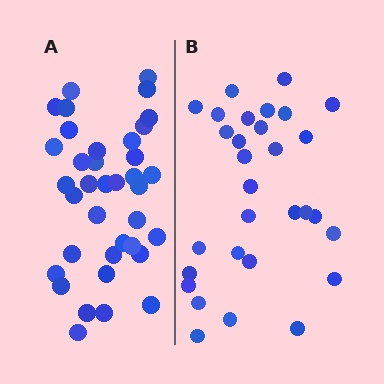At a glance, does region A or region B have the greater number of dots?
Region A (the left region) has more dots.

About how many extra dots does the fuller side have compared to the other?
Region A has roughly 8 or so more dots than region B.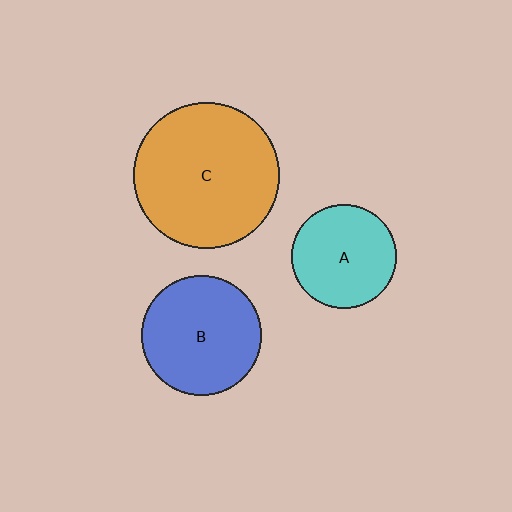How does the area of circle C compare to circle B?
Approximately 1.5 times.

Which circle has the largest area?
Circle C (orange).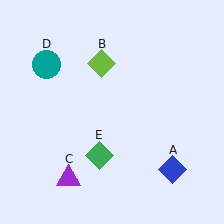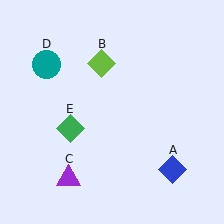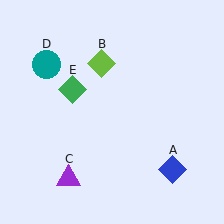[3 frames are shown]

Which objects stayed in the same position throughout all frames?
Blue diamond (object A) and lime diamond (object B) and purple triangle (object C) and teal circle (object D) remained stationary.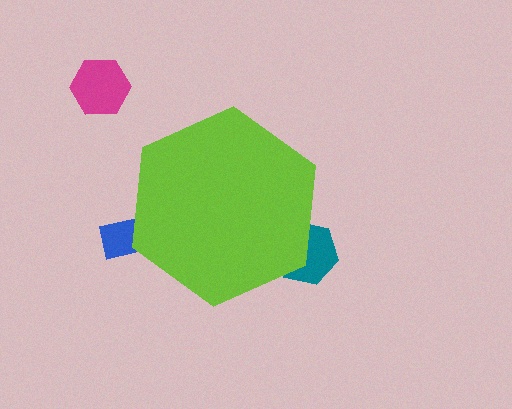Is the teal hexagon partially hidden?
Yes, the teal hexagon is partially hidden behind the lime hexagon.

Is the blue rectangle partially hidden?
Yes, the blue rectangle is partially hidden behind the lime hexagon.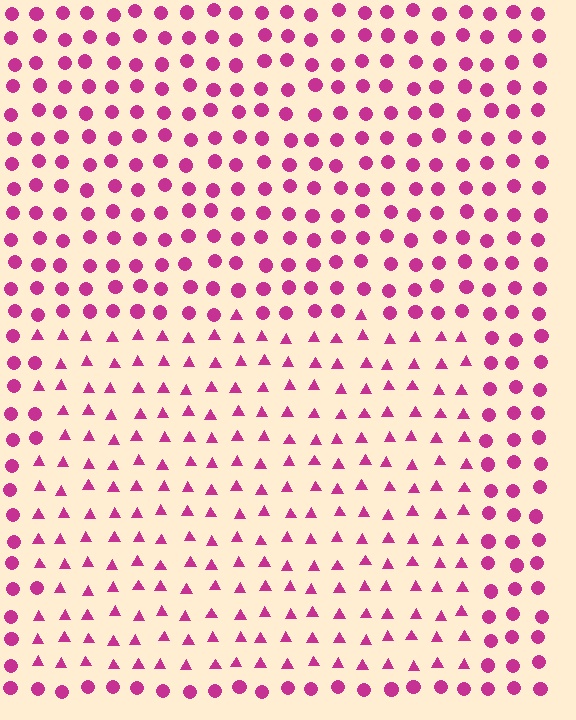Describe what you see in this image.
The image is filled with small magenta elements arranged in a uniform grid. A rectangle-shaped region contains triangles, while the surrounding area contains circles. The boundary is defined purely by the change in element shape.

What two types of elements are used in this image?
The image uses triangles inside the rectangle region and circles outside it.